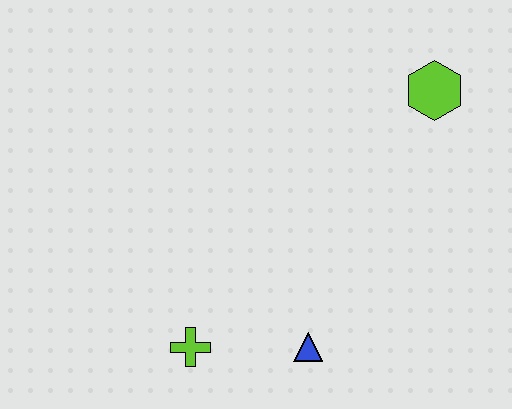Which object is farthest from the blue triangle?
The lime hexagon is farthest from the blue triangle.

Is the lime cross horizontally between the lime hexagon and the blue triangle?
No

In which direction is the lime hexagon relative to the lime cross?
The lime hexagon is above the lime cross.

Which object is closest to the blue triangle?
The lime cross is closest to the blue triangle.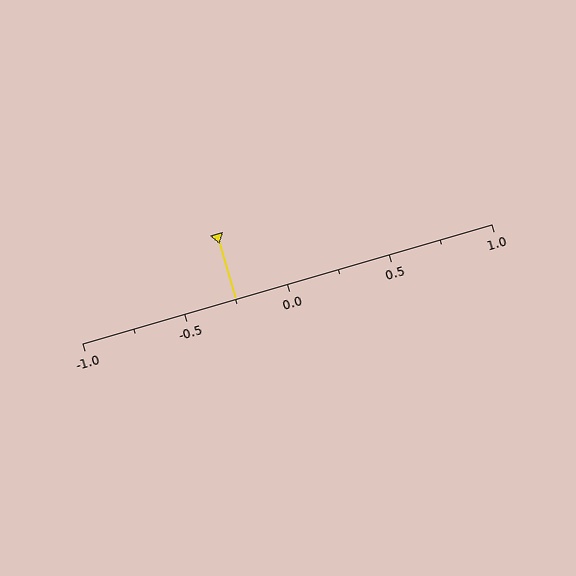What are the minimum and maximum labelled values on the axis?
The axis runs from -1.0 to 1.0.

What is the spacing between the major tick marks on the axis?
The major ticks are spaced 0.5 apart.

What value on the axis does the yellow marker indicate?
The marker indicates approximately -0.25.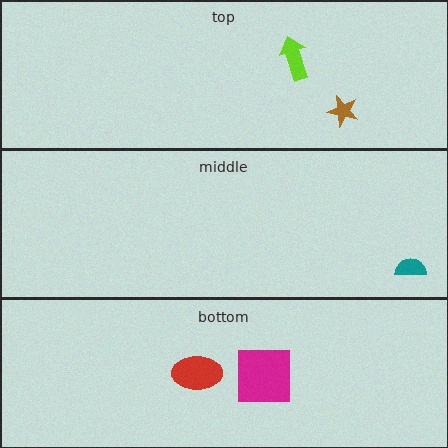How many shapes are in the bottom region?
2.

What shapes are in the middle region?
The teal semicircle.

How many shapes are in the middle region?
1.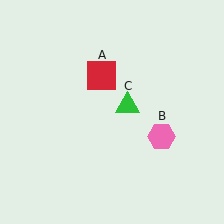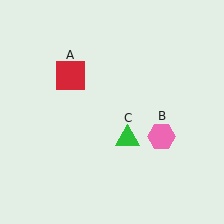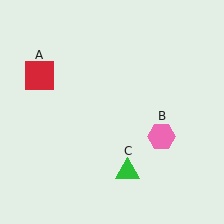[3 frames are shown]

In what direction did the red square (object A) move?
The red square (object A) moved left.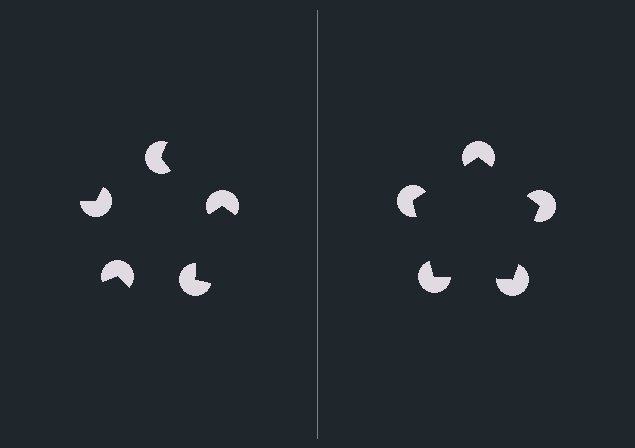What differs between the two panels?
The pac-man discs are positioned identically on both sides; only the wedge orientations differ. On the right they align to a pentagon; on the left they are misaligned.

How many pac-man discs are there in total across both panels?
10 — 5 on each side.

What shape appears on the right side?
An illusory pentagon.